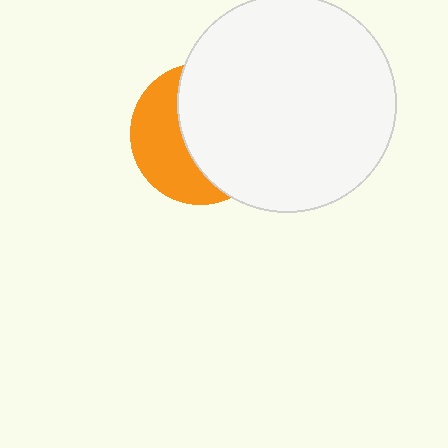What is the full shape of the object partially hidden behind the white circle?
The partially hidden object is an orange circle.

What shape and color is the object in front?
The object in front is a white circle.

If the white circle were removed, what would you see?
You would see the complete orange circle.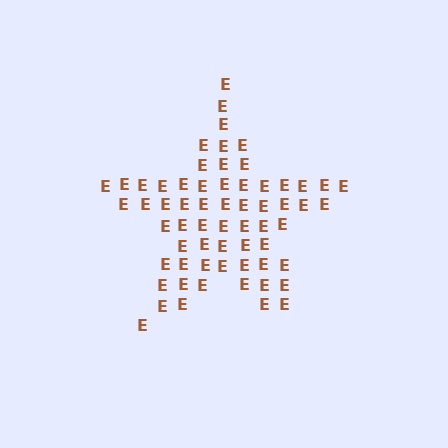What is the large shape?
The large shape is a star.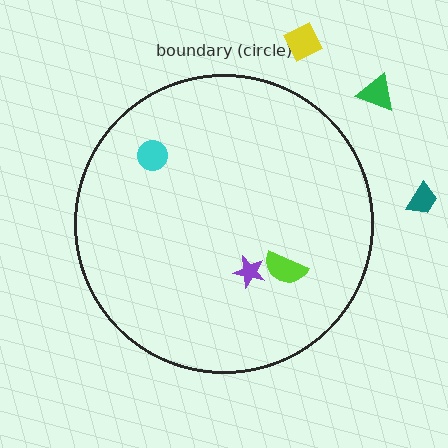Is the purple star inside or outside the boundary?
Inside.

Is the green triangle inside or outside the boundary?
Outside.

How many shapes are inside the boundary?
3 inside, 3 outside.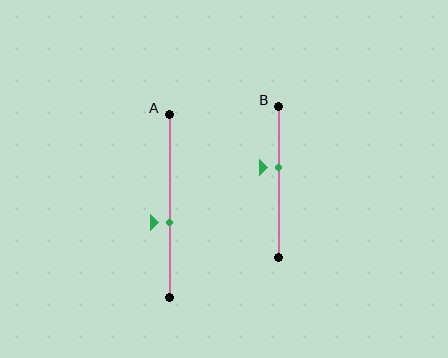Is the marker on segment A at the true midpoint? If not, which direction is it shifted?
No, the marker on segment A is shifted downward by about 9% of the segment length.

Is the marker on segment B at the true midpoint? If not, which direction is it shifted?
No, the marker on segment B is shifted upward by about 9% of the segment length.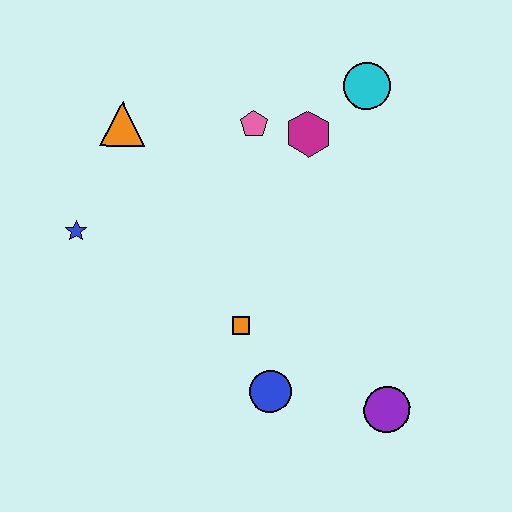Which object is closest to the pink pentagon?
The magenta hexagon is closest to the pink pentagon.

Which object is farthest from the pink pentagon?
The purple circle is farthest from the pink pentagon.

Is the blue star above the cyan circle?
No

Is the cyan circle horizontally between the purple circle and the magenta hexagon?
Yes